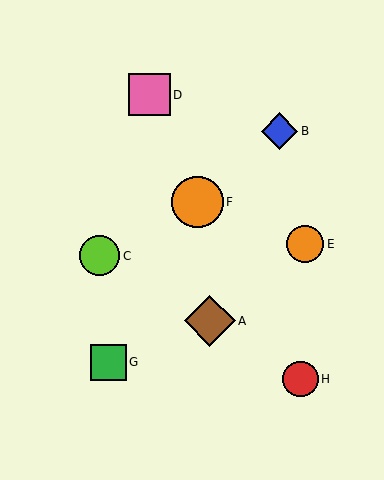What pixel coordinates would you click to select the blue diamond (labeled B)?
Click at (279, 131) to select the blue diamond B.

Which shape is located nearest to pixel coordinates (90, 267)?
The lime circle (labeled C) at (100, 256) is nearest to that location.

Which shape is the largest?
The orange circle (labeled F) is the largest.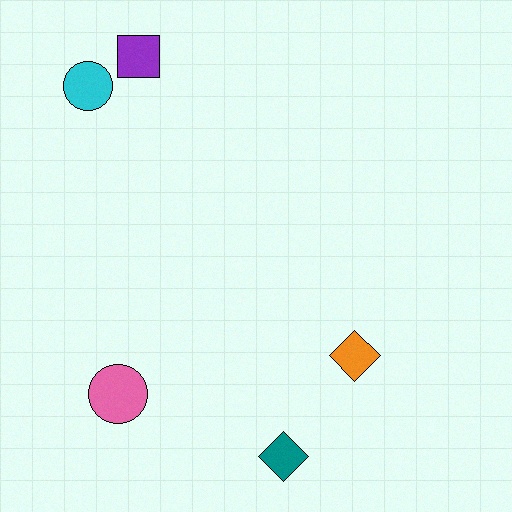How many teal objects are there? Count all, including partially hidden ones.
There is 1 teal object.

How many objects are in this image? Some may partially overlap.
There are 5 objects.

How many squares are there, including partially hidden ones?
There is 1 square.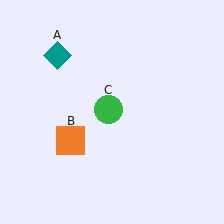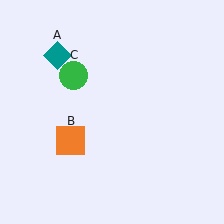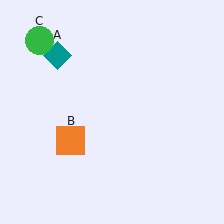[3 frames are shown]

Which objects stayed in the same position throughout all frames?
Teal diamond (object A) and orange square (object B) remained stationary.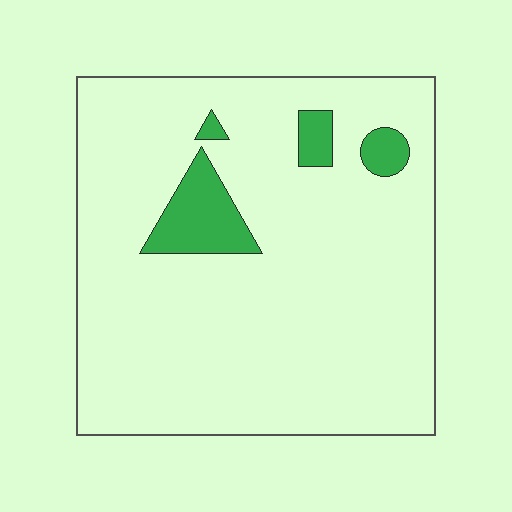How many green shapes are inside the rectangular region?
4.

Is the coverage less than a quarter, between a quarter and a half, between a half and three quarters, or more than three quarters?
Less than a quarter.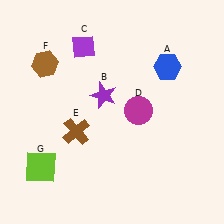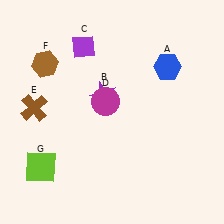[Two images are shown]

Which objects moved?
The objects that moved are: the magenta circle (D), the brown cross (E).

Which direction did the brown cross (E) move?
The brown cross (E) moved left.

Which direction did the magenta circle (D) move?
The magenta circle (D) moved left.